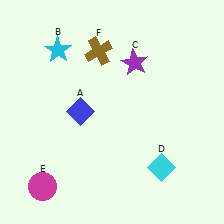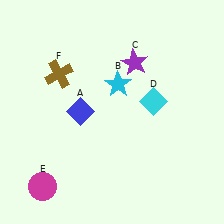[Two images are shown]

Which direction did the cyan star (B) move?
The cyan star (B) moved right.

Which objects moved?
The objects that moved are: the cyan star (B), the cyan diamond (D), the brown cross (F).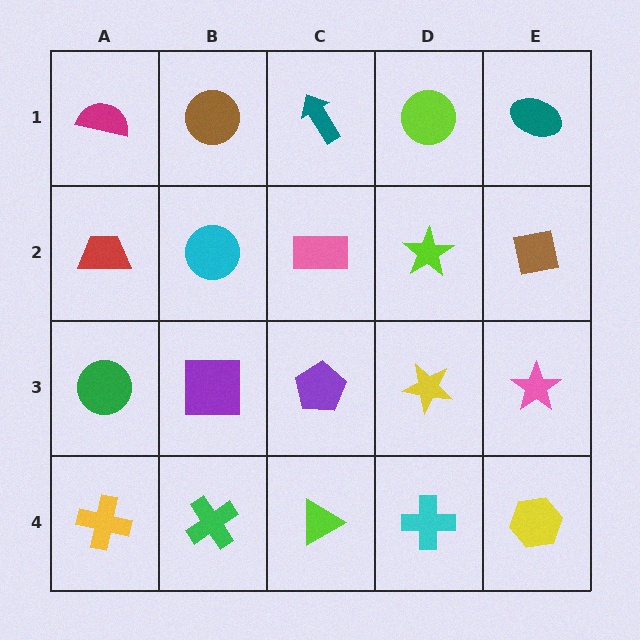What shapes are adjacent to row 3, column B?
A cyan circle (row 2, column B), a green cross (row 4, column B), a green circle (row 3, column A), a purple pentagon (row 3, column C).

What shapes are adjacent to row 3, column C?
A pink rectangle (row 2, column C), a lime triangle (row 4, column C), a purple square (row 3, column B), a yellow star (row 3, column D).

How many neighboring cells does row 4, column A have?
2.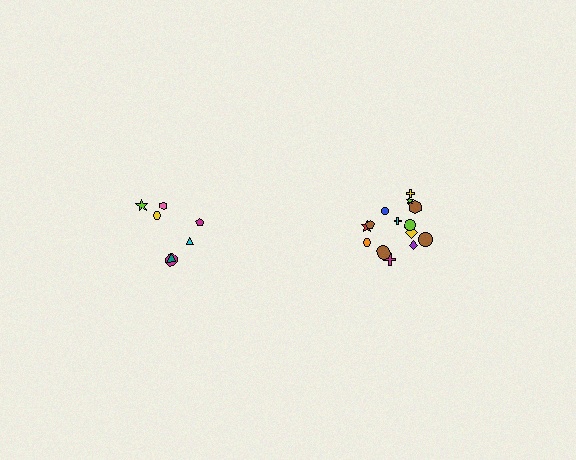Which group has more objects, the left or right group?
The right group.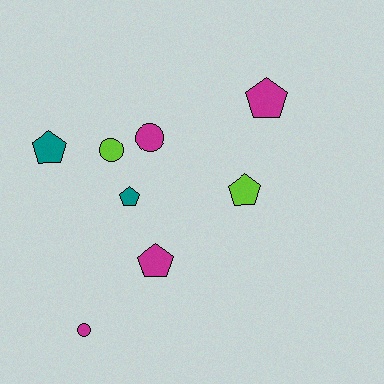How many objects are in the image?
There are 8 objects.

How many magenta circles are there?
There are 2 magenta circles.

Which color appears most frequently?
Magenta, with 4 objects.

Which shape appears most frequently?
Pentagon, with 5 objects.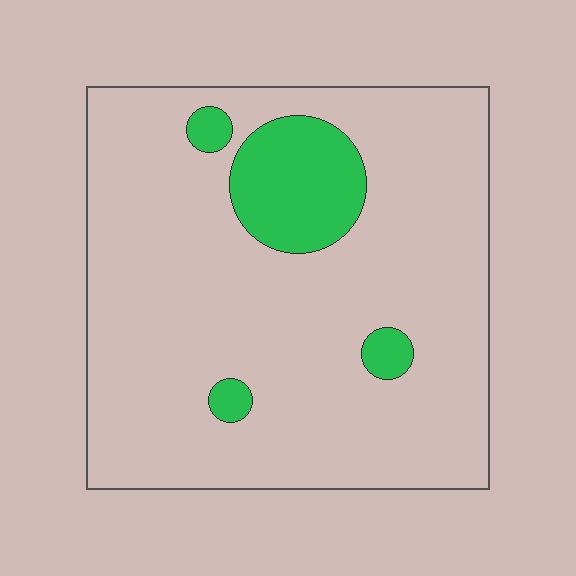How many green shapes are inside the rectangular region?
4.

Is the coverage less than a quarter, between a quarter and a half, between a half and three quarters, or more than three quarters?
Less than a quarter.